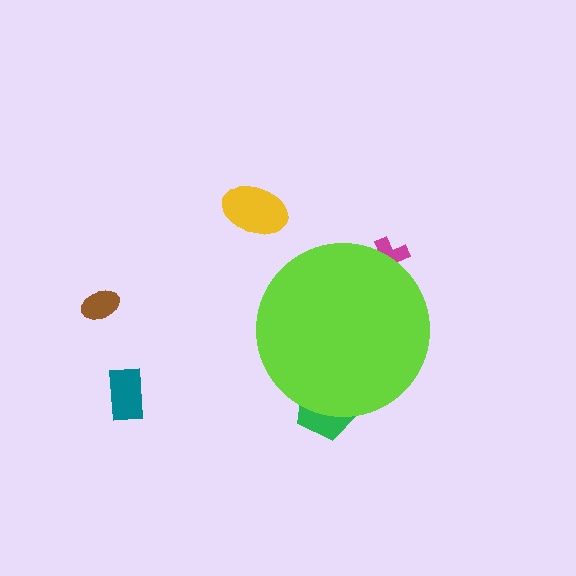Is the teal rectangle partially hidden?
No, the teal rectangle is fully visible.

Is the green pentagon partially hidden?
Yes, the green pentagon is partially hidden behind the lime circle.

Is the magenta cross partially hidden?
Yes, the magenta cross is partially hidden behind the lime circle.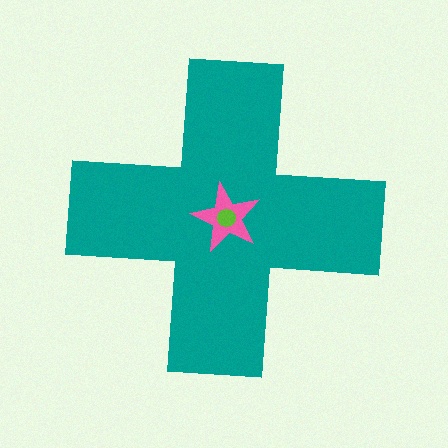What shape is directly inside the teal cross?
The pink star.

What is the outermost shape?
The teal cross.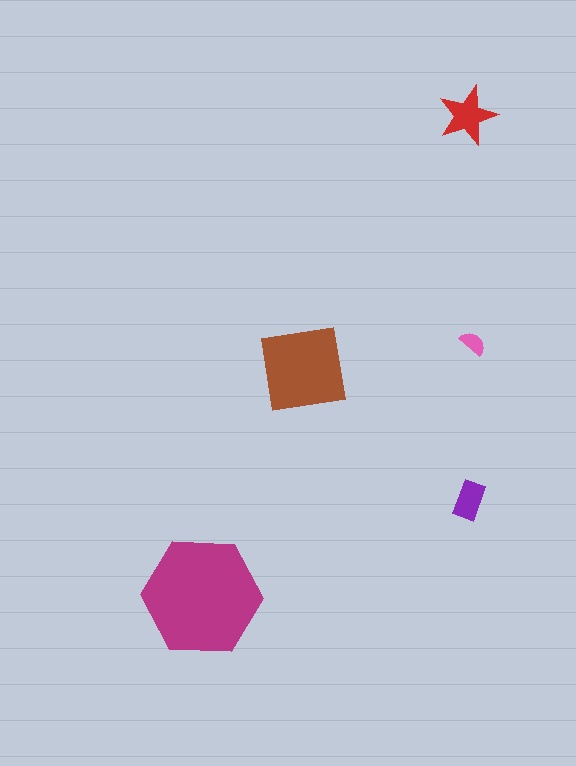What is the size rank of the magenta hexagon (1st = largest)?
1st.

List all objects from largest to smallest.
The magenta hexagon, the brown square, the red star, the purple rectangle, the pink semicircle.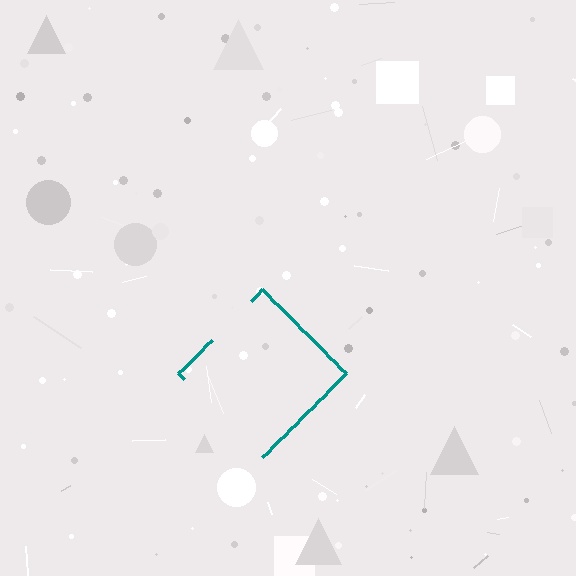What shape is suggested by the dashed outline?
The dashed outline suggests a diamond.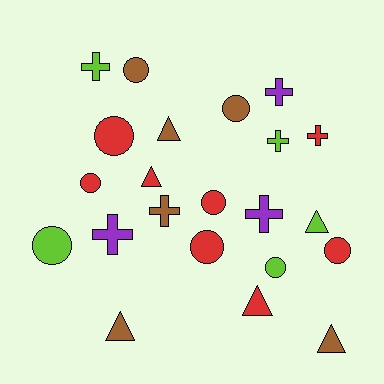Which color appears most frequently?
Red, with 8 objects.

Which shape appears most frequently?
Circle, with 9 objects.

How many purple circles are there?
There are no purple circles.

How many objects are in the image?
There are 22 objects.